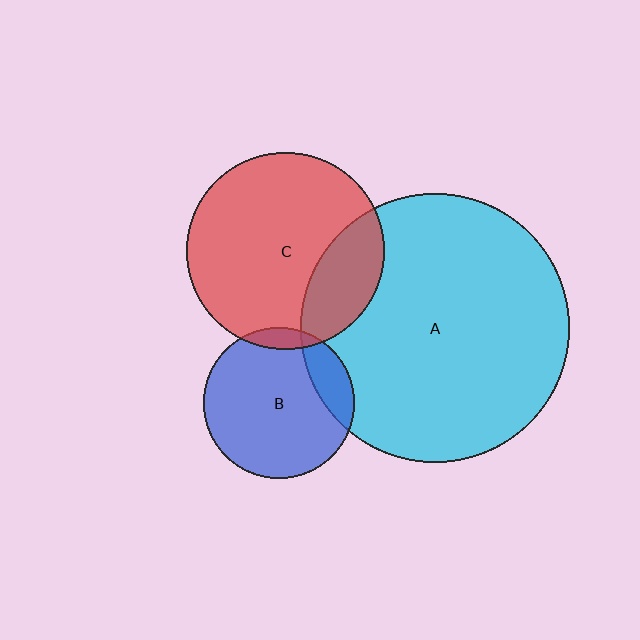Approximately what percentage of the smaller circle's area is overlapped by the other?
Approximately 25%.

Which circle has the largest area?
Circle A (cyan).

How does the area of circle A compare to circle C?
Approximately 1.9 times.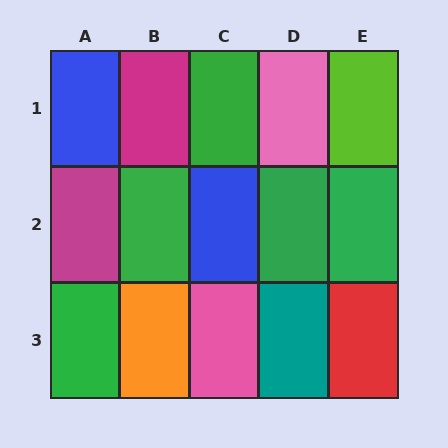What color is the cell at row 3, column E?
Red.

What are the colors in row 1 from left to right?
Blue, magenta, green, pink, lime.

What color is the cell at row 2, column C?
Blue.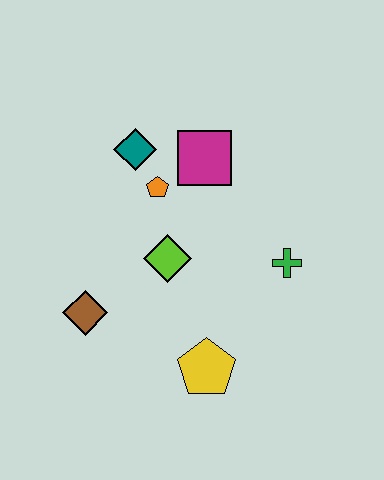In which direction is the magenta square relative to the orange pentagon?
The magenta square is to the right of the orange pentagon.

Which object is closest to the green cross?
The lime diamond is closest to the green cross.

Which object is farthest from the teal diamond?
The yellow pentagon is farthest from the teal diamond.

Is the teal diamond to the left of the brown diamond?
No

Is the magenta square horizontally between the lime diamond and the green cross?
Yes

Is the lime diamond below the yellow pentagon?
No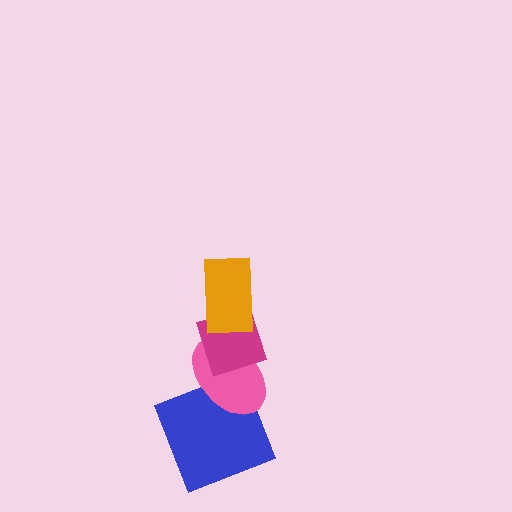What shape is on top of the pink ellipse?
The magenta diamond is on top of the pink ellipse.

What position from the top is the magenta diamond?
The magenta diamond is 2nd from the top.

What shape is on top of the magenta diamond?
The orange rectangle is on top of the magenta diamond.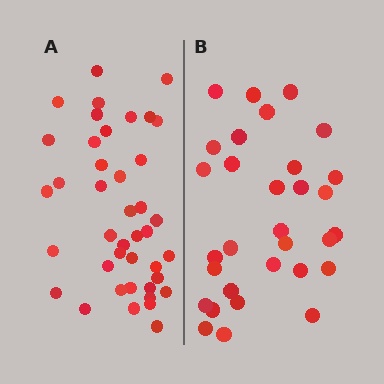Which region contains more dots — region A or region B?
Region A (the left region) has more dots.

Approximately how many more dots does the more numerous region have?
Region A has roughly 10 or so more dots than region B.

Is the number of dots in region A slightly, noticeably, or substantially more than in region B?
Region A has noticeably more, but not dramatically so. The ratio is roughly 1.3 to 1.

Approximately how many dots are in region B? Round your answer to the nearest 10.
About 30 dots. (The exact count is 31, which rounds to 30.)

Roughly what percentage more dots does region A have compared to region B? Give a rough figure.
About 30% more.